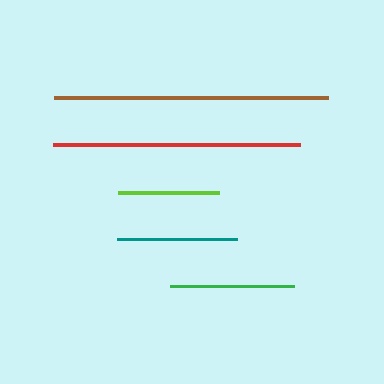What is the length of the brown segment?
The brown segment is approximately 274 pixels long.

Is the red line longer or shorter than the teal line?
The red line is longer than the teal line.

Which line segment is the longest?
The brown line is the longest at approximately 274 pixels.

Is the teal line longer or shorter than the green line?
The green line is longer than the teal line.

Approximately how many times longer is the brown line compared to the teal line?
The brown line is approximately 2.3 times the length of the teal line.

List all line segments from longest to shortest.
From longest to shortest: brown, red, green, teal, lime.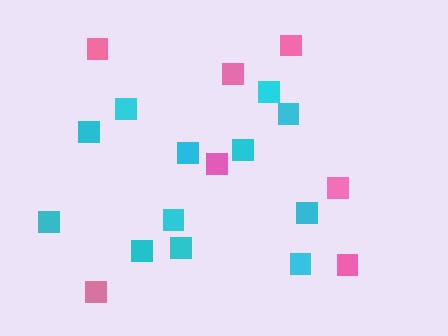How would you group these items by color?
There are 2 groups: one group of cyan squares (12) and one group of pink squares (7).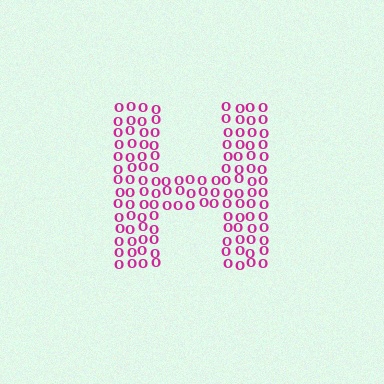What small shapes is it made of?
It is made of small letter O's.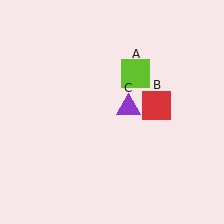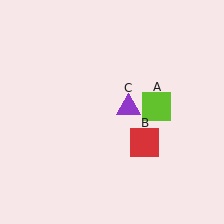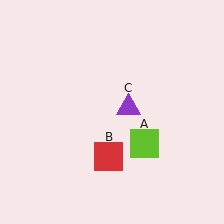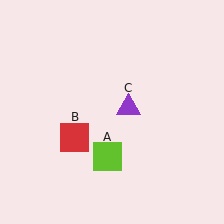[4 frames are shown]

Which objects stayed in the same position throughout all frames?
Purple triangle (object C) remained stationary.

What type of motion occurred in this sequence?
The lime square (object A), red square (object B) rotated clockwise around the center of the scene.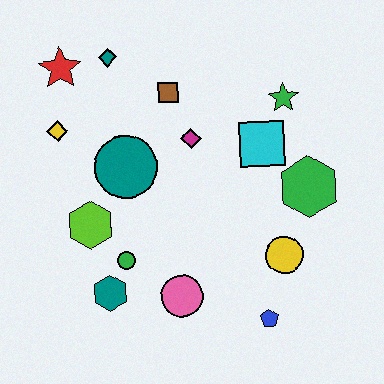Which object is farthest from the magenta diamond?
The blue pentagon is farthest from the magenta diamond.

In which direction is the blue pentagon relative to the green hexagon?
The blue pentagon is below the green hexagon.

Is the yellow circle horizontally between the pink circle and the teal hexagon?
No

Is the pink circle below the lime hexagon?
Yes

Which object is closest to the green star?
The cyan square is closest to the green star.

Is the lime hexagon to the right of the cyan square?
No